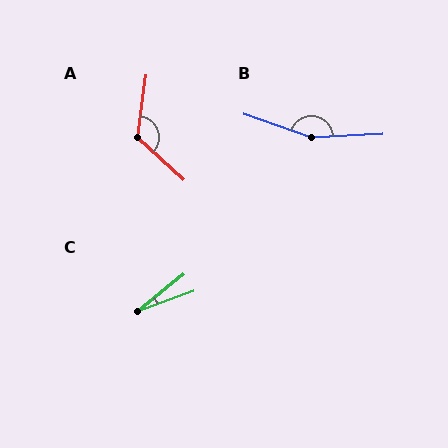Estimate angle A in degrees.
Approximately 125 degrees.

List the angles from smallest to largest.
C (19°), A (125°), B (158°).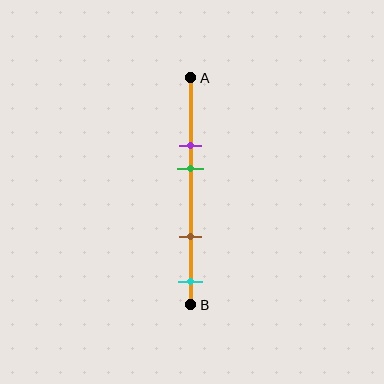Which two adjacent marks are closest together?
The purple and green marks are the closest adjacent pair.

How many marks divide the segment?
There are 4 marks dividing the segment.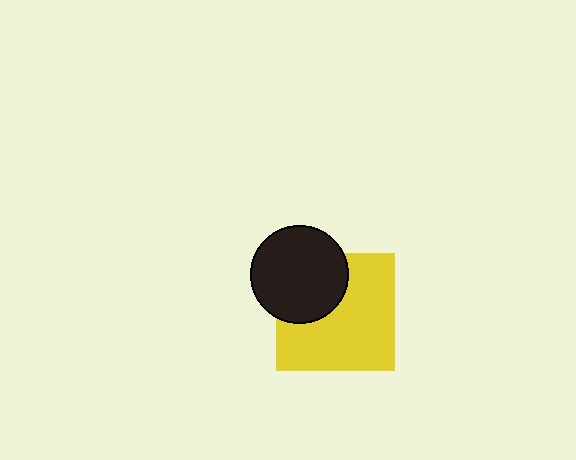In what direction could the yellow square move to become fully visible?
The yellow square could move toward the lower-right. That would shift it out from behind the black circle entirely.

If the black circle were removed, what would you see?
You would see the complete yellow square.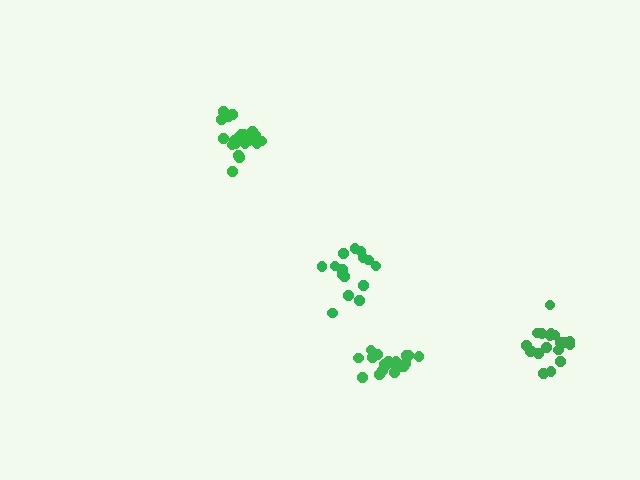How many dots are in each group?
Group 1: 15 dots, Group 2: 19 dots, Group 3: 21 dots, Group 4: 19 dots (74 total).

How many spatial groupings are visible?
There are 4 spatial groupings.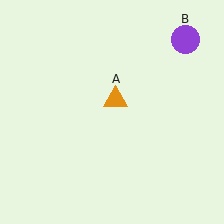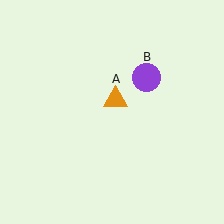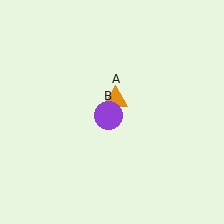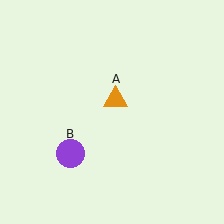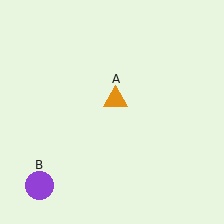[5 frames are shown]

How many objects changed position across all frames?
1 object changed position: purple circle (object B).